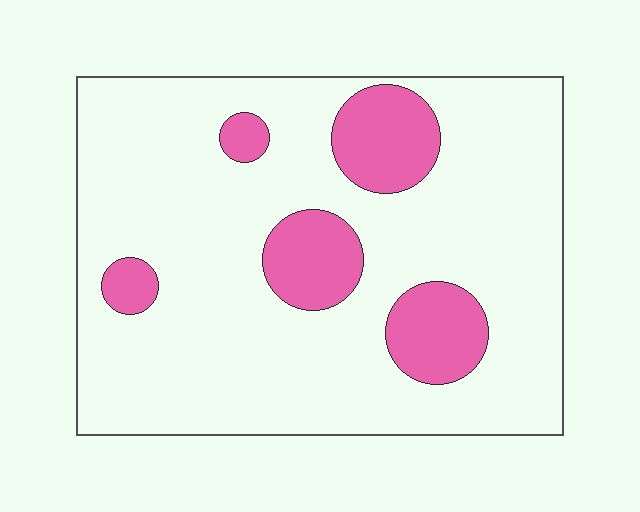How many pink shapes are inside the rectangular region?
5.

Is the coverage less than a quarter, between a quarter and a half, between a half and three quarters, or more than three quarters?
Less than a quarter.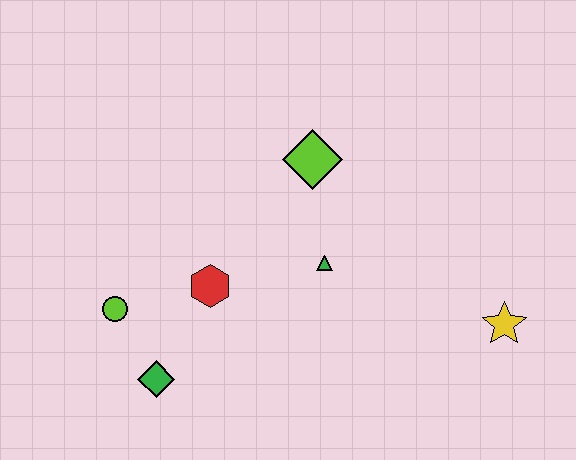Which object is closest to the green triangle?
The lime diamond is closest to the green triangle.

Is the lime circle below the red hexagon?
Yes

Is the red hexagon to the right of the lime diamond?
No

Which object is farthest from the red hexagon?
The yellow star is farthest from the red hexagon.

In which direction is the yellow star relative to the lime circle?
The yellow star is to the right of the lime circle.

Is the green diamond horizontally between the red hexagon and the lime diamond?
No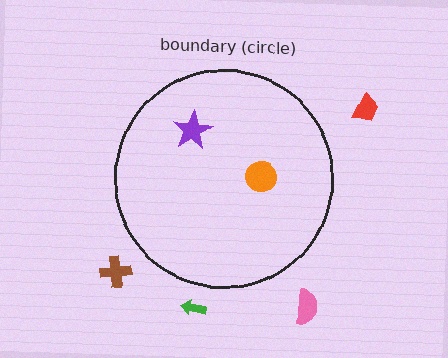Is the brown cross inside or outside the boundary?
Outside.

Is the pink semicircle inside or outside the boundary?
Outside.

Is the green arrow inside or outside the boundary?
Outside.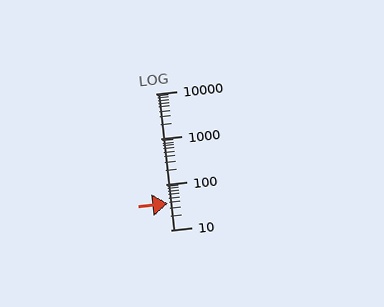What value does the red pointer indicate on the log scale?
The pointer indicates approximately 39.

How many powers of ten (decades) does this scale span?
The scale spans 3 decades, from 10 to 10000.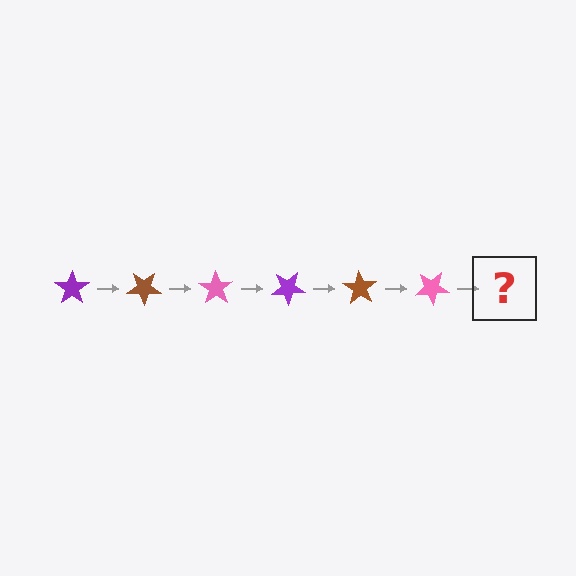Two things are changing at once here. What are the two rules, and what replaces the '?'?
The two rules are that it rotates 35 degrees each step and the color cycles through purple, brown, and pink. The '?' should be a purple star, rotated 210 degrees from the start.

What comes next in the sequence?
The next element should be a purple star, rotated 210 degrees from the start.